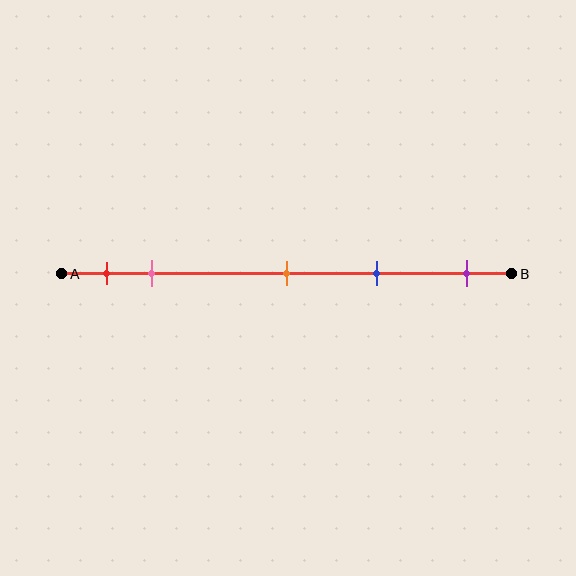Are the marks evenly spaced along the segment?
No, the marks are not evenly spaced.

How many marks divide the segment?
There are 5 marks dividing the segment.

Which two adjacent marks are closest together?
The red and pink marks are the closest adjacent pair.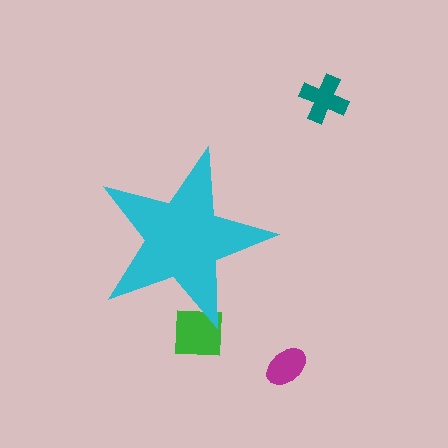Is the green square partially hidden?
Yes, the green square is partially hidden behind the cyan star.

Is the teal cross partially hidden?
No, the teal cross is fully visible.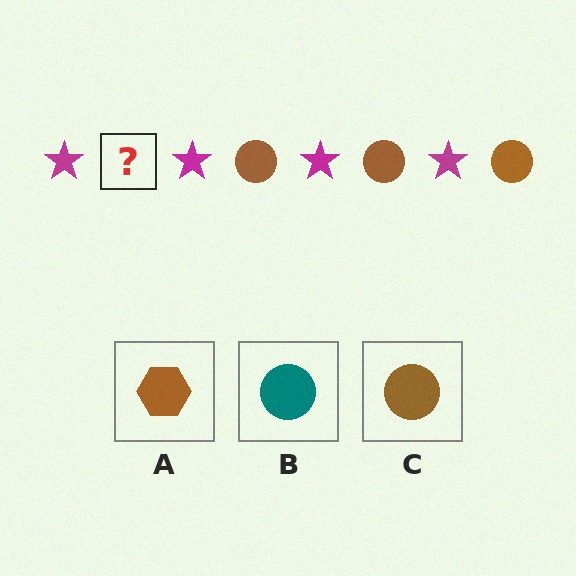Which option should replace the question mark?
Option C.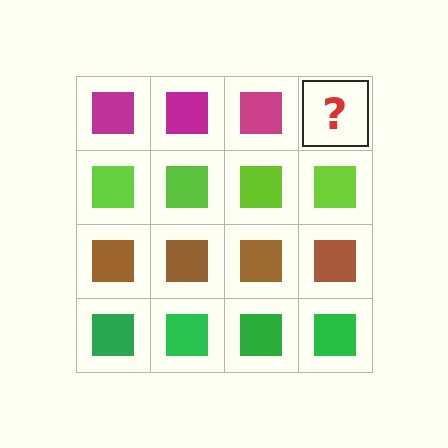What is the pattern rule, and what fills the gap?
The rule is that each row has a consistent color. The gap should be filled with a magenta square.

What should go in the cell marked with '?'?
The missing cell should contain a magenta square.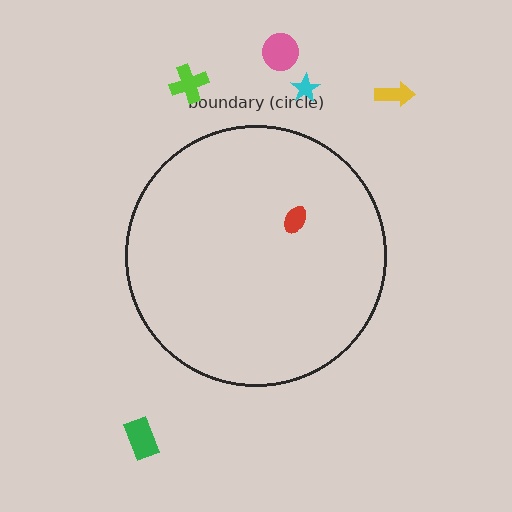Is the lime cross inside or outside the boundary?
Outside.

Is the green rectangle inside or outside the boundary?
Outside.